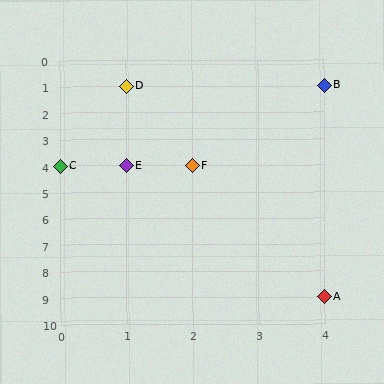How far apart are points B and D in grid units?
Points B and D are 3 columns apart.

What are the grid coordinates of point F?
Point F is at grid coordinates (2, 4).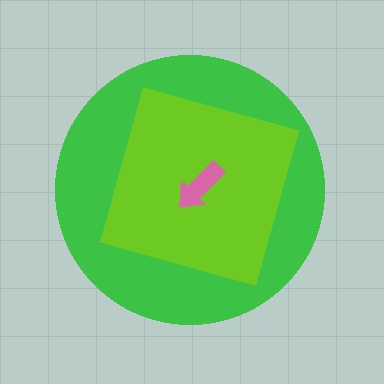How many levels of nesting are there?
3.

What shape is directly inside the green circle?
The lime diamond.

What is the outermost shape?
The green circle.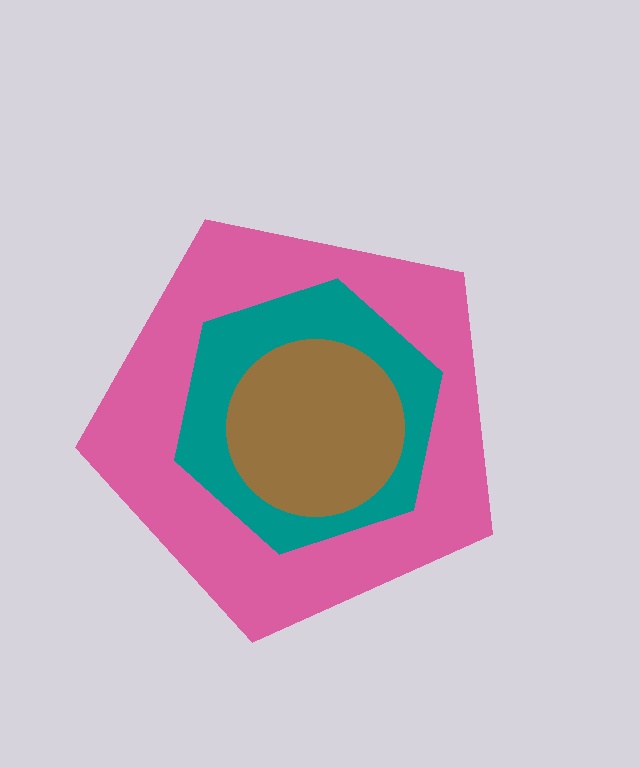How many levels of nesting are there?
3.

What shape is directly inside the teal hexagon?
The brown circle.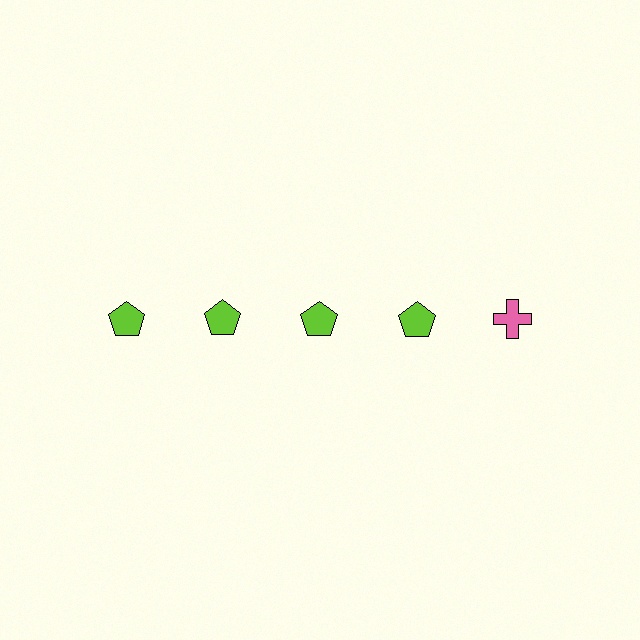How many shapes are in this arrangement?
There are 5 shapes arranged in a grid pattern.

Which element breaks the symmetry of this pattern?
The pink cross in the top row, rightmost column breaks the symmetry. All other shapes are lime pentagons.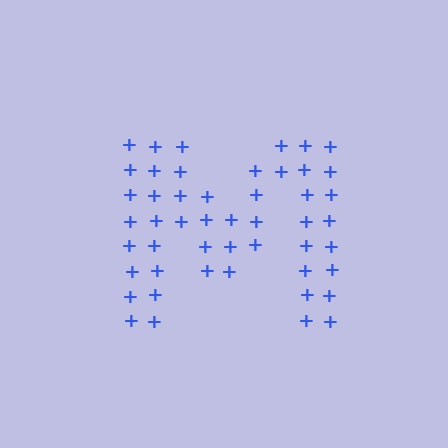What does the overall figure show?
The overall figure shows the letter M.